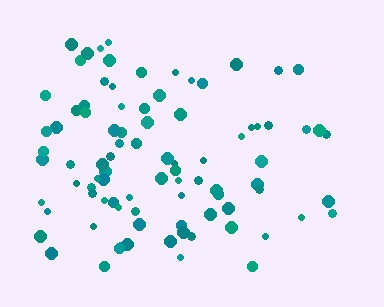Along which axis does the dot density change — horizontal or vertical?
Horizontal.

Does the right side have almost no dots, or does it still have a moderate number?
Still a moderate number, just noticeably fewer than the left.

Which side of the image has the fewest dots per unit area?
The right.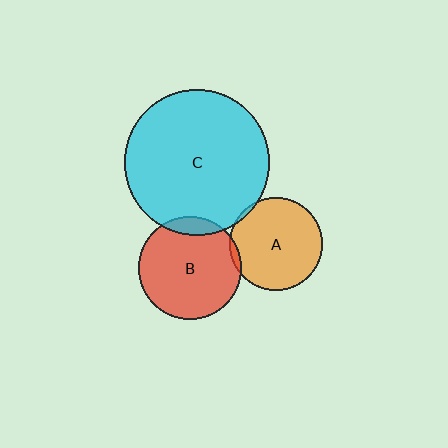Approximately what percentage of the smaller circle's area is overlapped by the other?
Approximately 5%.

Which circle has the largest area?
Circle C (cyan).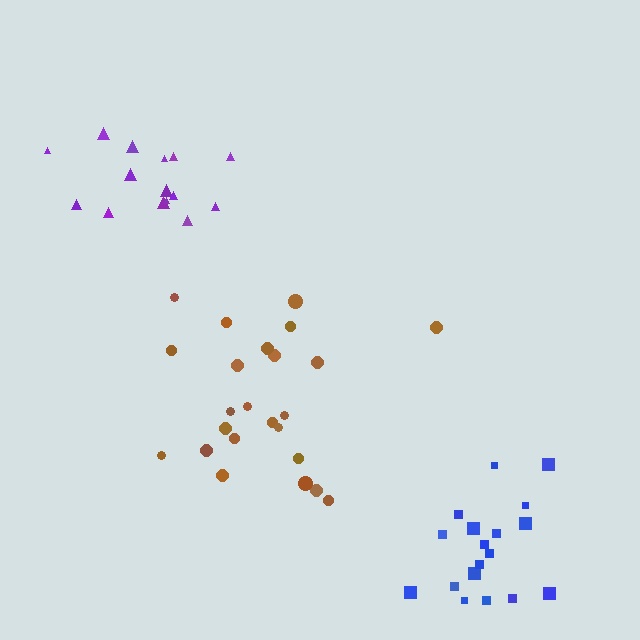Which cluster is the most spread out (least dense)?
Blue.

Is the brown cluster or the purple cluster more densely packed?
Purple.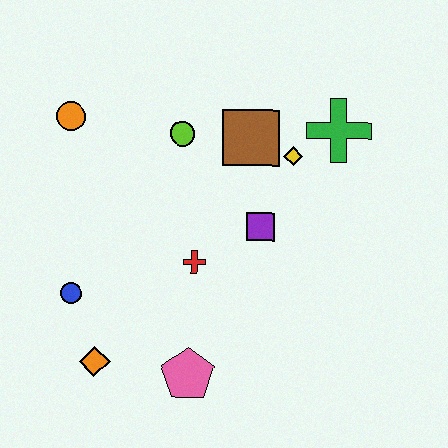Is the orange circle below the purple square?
No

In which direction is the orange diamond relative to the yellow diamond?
The orange diamond is below the yellow diamond.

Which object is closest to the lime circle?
The brown square is closest to the lime circle.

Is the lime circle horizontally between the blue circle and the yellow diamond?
Yes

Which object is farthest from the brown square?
The orange diamond is farthest from the brown square.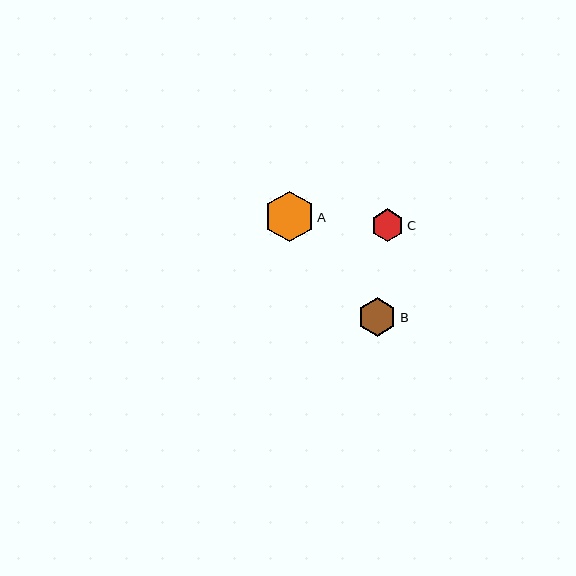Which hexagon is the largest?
Hexagon A is the largest with a size of approximately 50 pixels.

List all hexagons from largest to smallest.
From largest to smallest: A, B, C.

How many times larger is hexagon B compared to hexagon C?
Hexagon B is approximately 1.2 times the size of hexagon C.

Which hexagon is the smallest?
Hexagon C is the smallest with a size of approximately 33 pixels.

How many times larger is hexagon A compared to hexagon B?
Hexagon A is approximately 1.3 times the size of hexagon B.